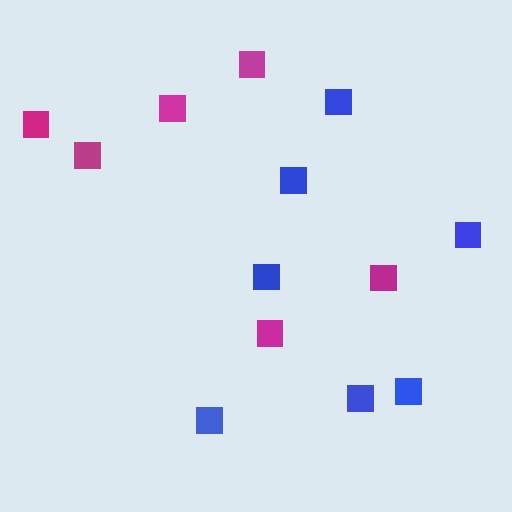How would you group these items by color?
There are 2 groups: one group of blue squares (7) and one group of magenta squares (6).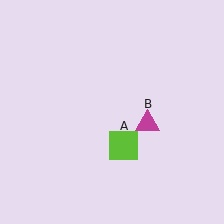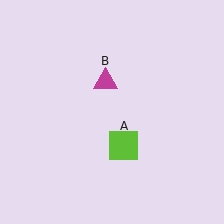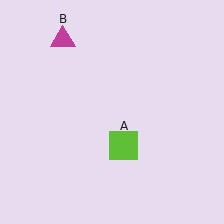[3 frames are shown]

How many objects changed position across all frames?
1 object changed position: magenta triangle (object B).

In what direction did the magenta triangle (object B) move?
The magenta triangle (object B) moved up and to the left.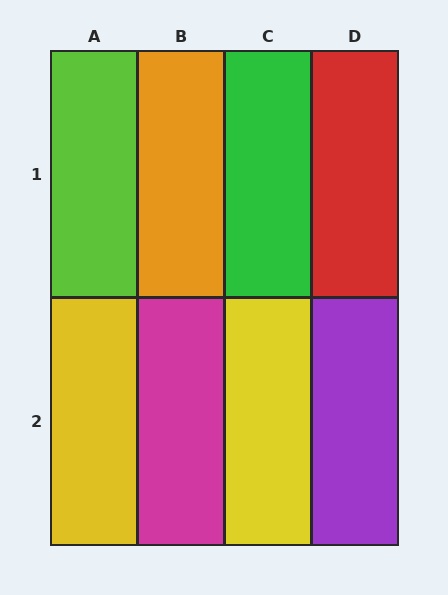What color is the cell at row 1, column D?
Red.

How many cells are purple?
1 cell is purple.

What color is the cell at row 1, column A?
Lime.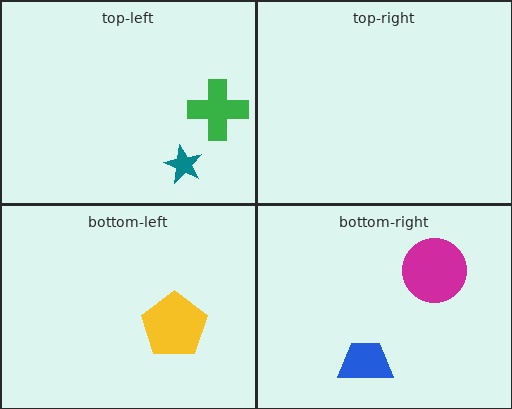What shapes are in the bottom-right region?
The magenta circle, the blue trapezoid.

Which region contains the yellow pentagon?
The bottom-left region.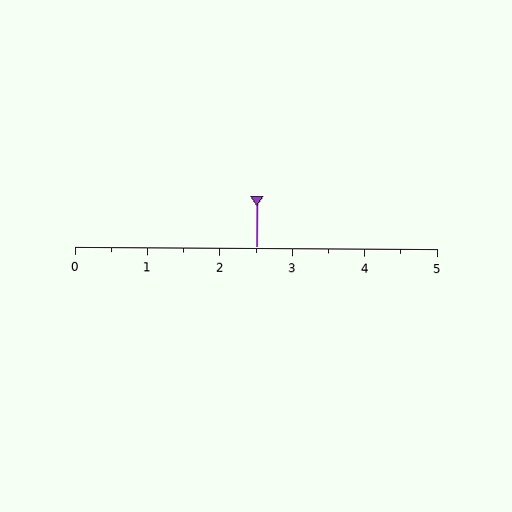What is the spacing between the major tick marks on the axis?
The major ticks are spaced 1 apart.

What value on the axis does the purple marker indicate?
The marker indicates approximately 2.5.